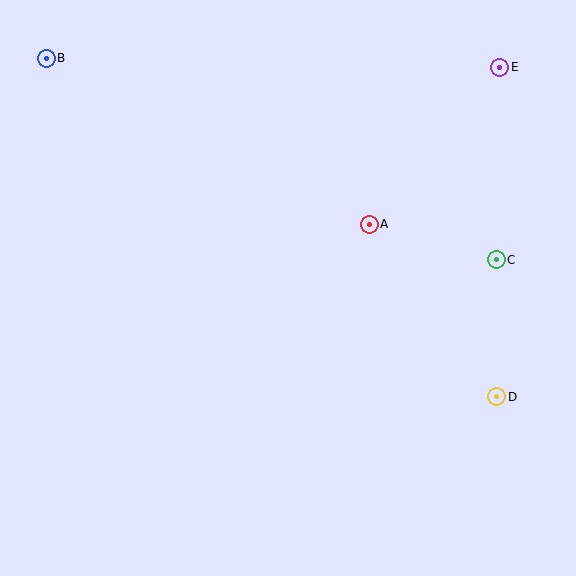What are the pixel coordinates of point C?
Point C is at (496, 260).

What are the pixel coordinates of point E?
Point E is at (500, 67).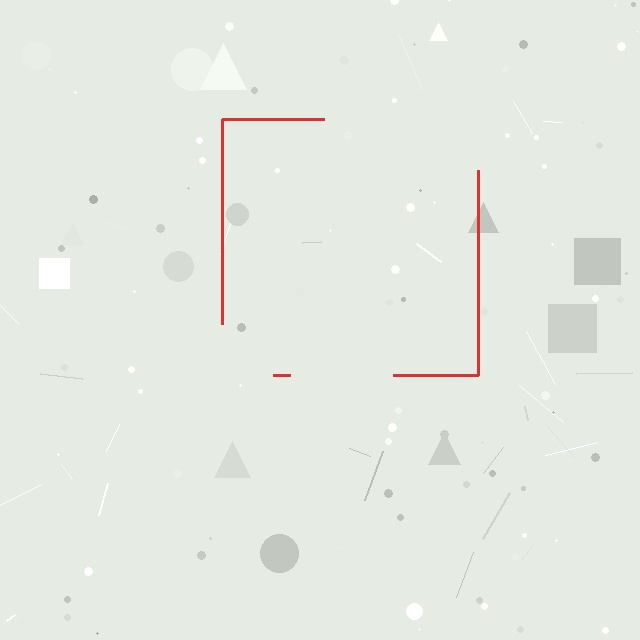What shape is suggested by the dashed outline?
The dashed outline suggests a square.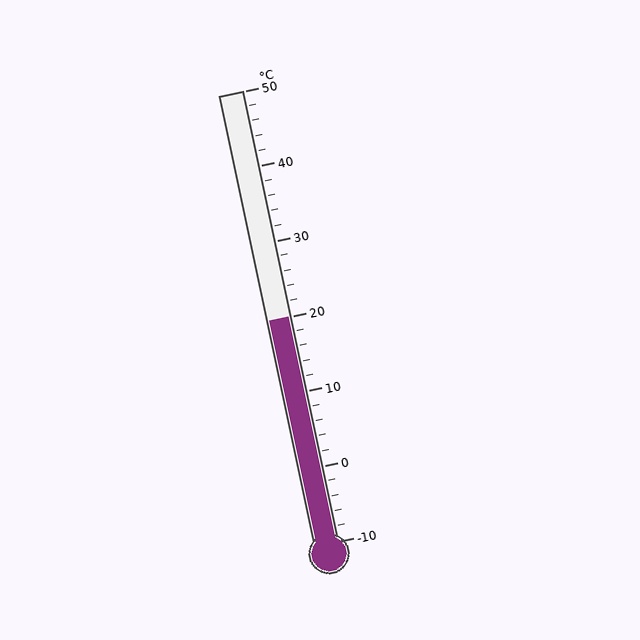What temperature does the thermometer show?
The thermometer shows approximately 20°C.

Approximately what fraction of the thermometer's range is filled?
The thermometer is filled to approximately 50% of its range.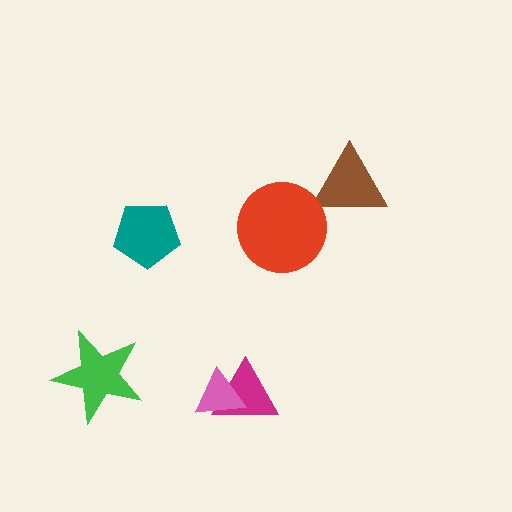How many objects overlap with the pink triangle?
1 object overlaps with the pink triangle.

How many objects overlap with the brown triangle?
1 object overlaps with the brown triangle.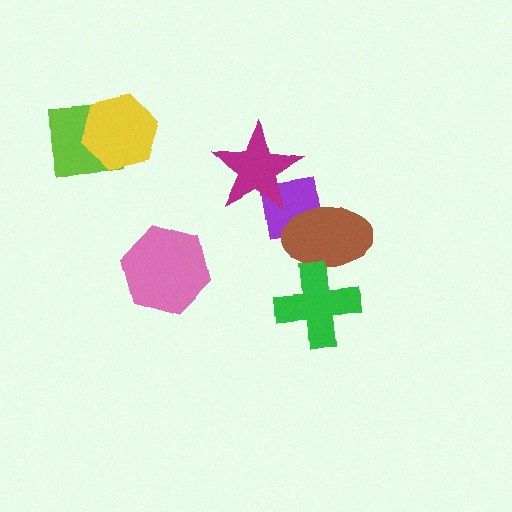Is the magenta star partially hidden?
No, no other shape covers it.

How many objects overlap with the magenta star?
1 object overlaps with the magenta star.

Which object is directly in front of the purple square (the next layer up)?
The brown ellipse is directly in front of the purple square.